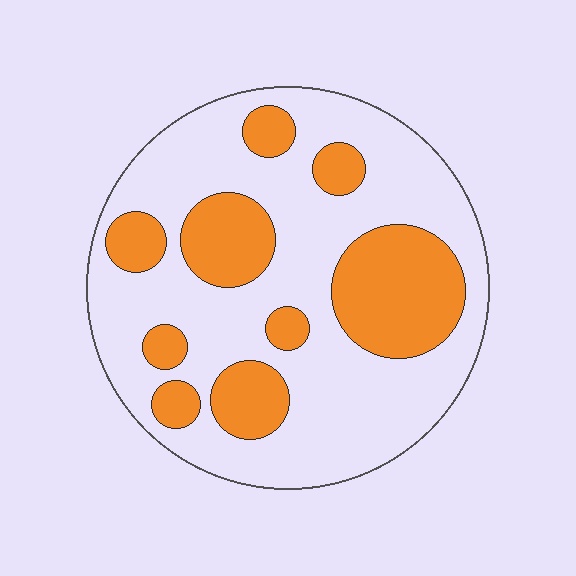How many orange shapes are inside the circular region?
9.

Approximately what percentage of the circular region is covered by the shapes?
Approximately 30%.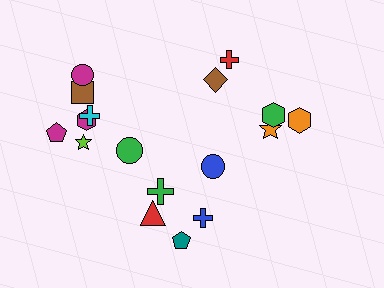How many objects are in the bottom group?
There are 5 objects.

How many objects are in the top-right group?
There are 5 objects.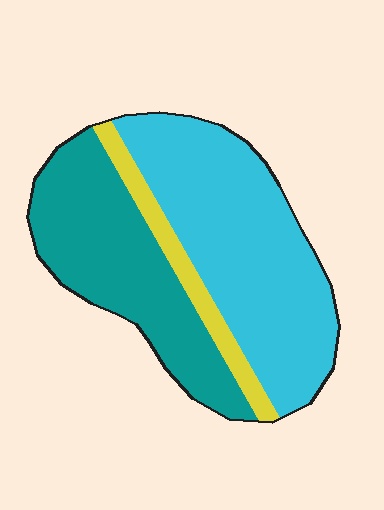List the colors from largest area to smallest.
From largest to smallest: cyan, teal, yellow.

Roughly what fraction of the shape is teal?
Teal covers around 40% of the shape.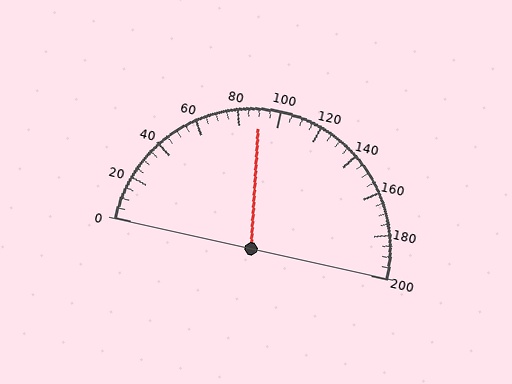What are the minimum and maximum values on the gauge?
The gauge ranges from 0 to 200.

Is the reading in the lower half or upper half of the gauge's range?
The reading is in the lower half of the range (0 to 200).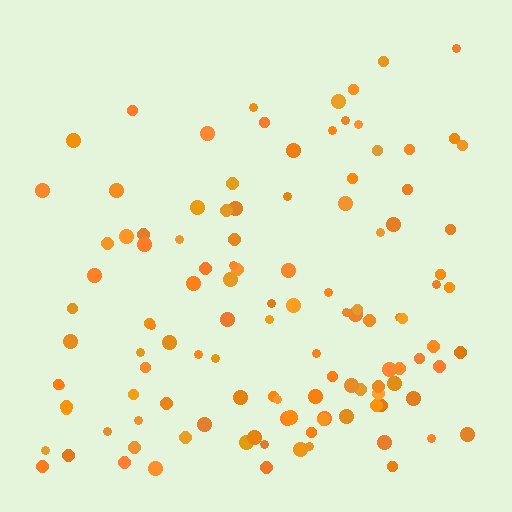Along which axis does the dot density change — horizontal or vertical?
Vertical.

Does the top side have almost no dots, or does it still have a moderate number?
Still a moderate number, just noticeably fewer than the bottom.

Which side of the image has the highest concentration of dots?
The bottom.